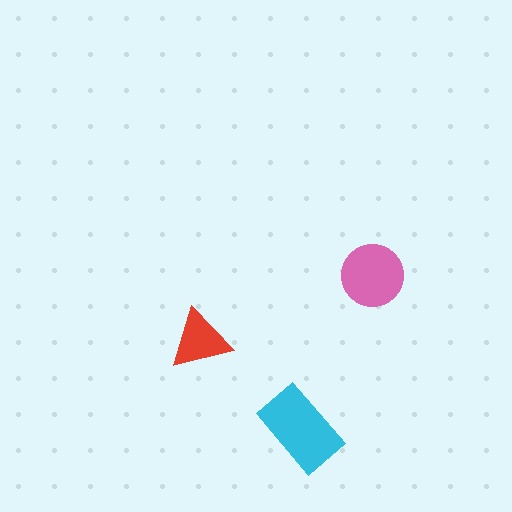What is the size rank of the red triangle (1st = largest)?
3rd.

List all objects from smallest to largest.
The red triangle, the pink circle, the cyan rectangle.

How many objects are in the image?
There are 3 objects in the image.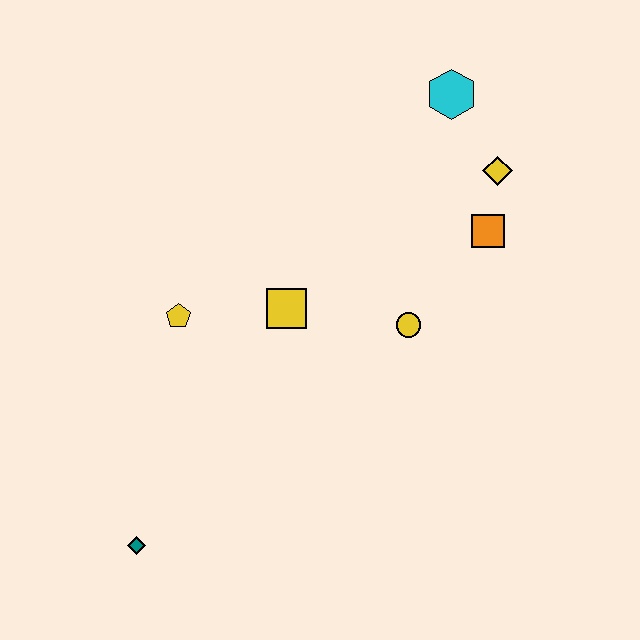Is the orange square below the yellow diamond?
Yes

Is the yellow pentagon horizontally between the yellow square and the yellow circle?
No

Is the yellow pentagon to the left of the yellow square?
Yes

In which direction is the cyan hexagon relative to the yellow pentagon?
The cyan hexagon is to the right of the yellow pentagon.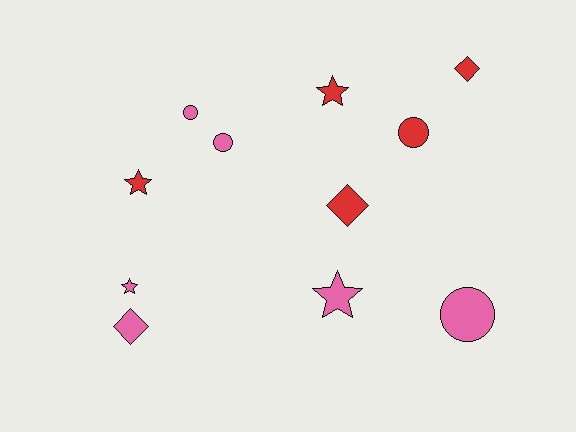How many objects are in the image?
There are 11 objects.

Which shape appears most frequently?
Star, with 4 objects.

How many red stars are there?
There are 2 red stars.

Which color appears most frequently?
Pink, with 6 objects.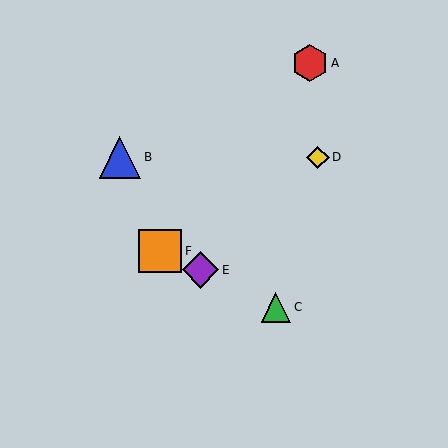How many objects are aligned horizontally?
2 objects (B, D) are aligned horizontally.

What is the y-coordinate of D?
Object D is at y≈157.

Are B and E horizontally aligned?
No, B is at y≈157 and E is at y≈270.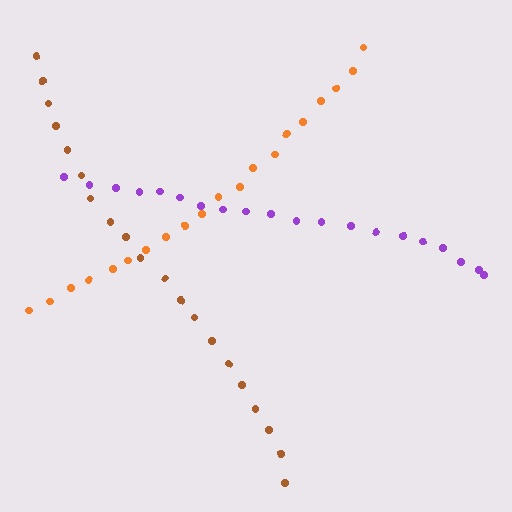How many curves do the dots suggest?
There are 3 distinct paths.